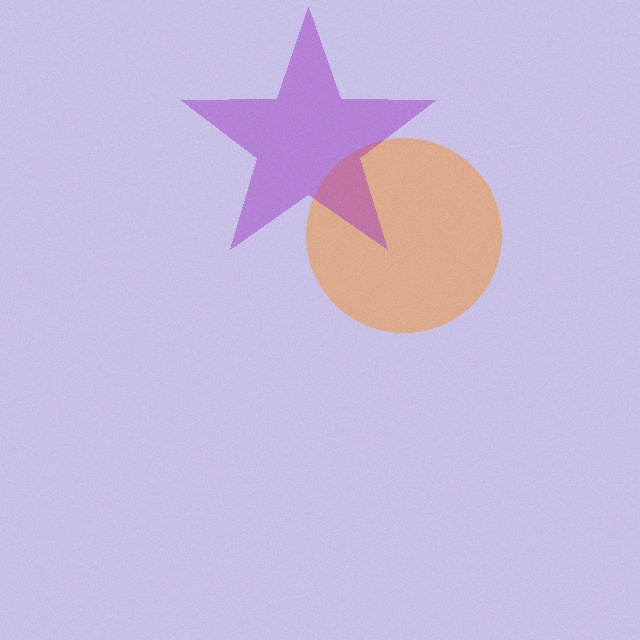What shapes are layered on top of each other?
The layered shapes are: an orange circle, a purple star.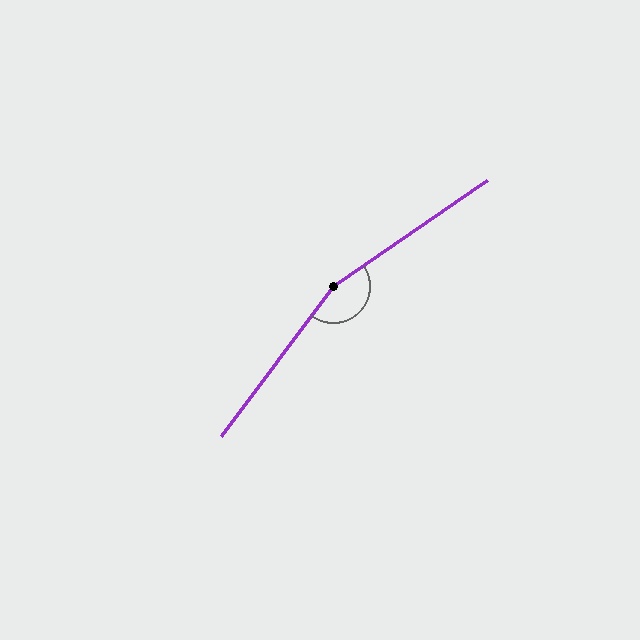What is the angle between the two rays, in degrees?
Approximately 161 degrees.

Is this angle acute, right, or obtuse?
It is obtuse.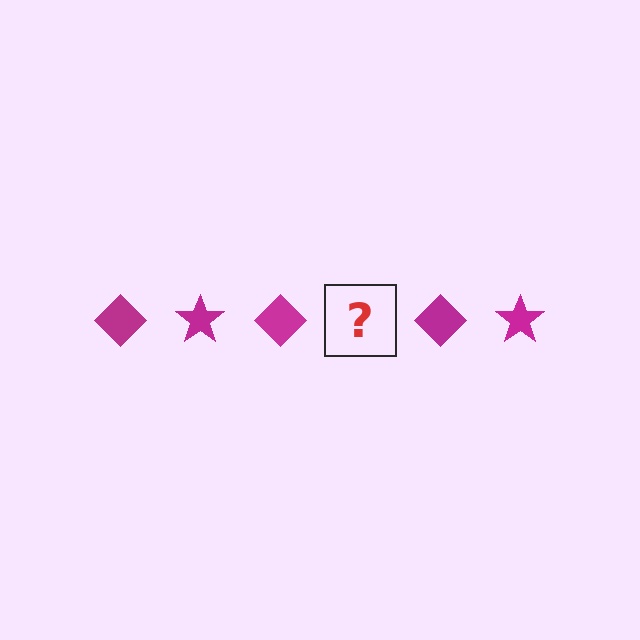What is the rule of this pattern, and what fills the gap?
The rule is that the pattern cycles through diamond, star shapes in magenta. The gap should be filled with a magenta star.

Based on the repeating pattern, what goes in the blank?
The blank should be a magenta star.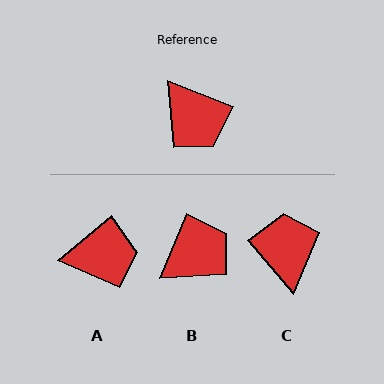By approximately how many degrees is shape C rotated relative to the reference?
Approximately 152 degrees counter-clockwise.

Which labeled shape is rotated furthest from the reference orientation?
C, about 152 degrees away.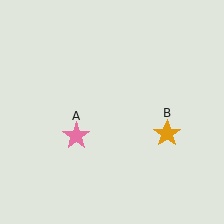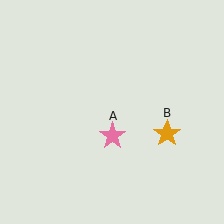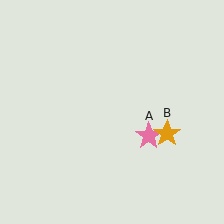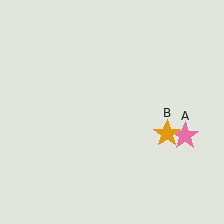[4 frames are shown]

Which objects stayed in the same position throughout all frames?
Orange star (object B) remained stationary.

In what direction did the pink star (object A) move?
The pink star (object A) moved right.